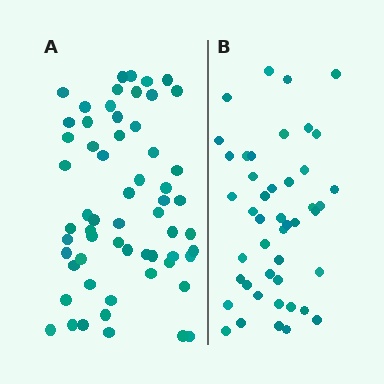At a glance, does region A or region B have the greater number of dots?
Region A (the left region) has more dots.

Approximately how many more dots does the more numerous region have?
Region A has approximately 15 more dots than region B.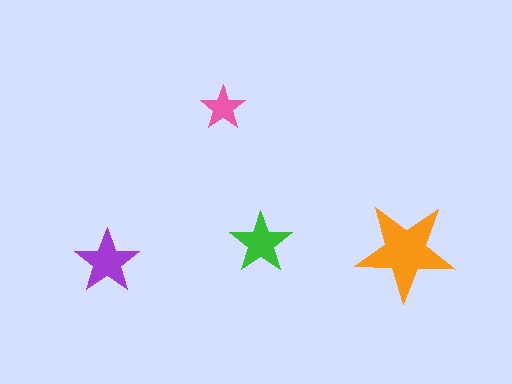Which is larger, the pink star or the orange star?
The orange one.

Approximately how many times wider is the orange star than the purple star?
About 1.5 times wider.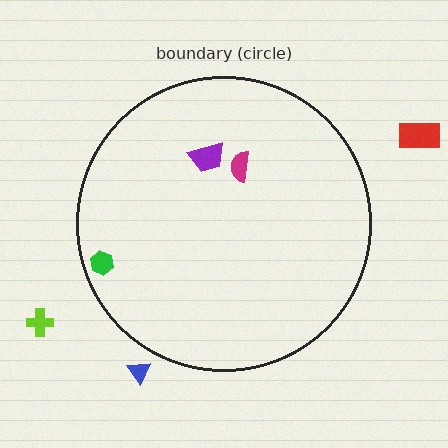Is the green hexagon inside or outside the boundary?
Inside.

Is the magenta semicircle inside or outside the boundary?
Inside.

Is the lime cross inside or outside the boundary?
Outside.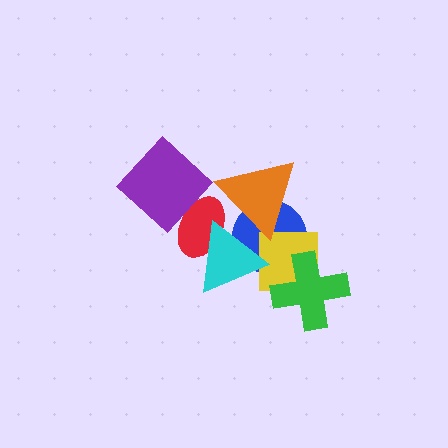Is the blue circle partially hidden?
Yes, it is partially covered by another shape.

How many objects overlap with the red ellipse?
3 objects overlap with the red ellipse.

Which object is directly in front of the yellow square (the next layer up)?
The cyan triangle is directly in front of the yellow square.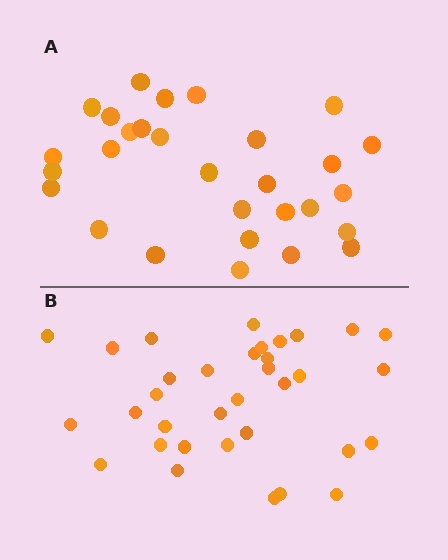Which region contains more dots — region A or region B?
Region B (the bottom region) has more dots.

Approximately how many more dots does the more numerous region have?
Region B has about 5 more dots than region A.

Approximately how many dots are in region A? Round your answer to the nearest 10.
About 30 dots. (The exact count is 29, which rounds to 30.)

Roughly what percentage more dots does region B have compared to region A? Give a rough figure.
About 15% more.